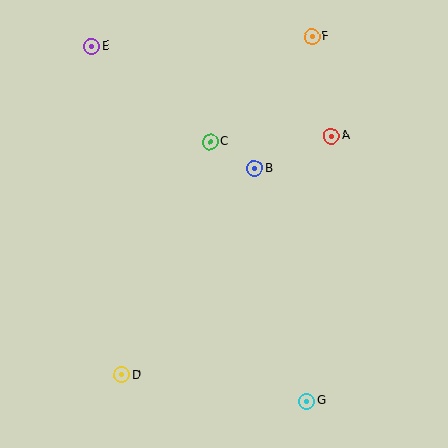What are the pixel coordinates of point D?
Point D is at (122, 375).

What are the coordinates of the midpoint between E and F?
The midpoint between E and F is at (202, 41).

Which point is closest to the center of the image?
Point B at (255, 168) is closest to the center.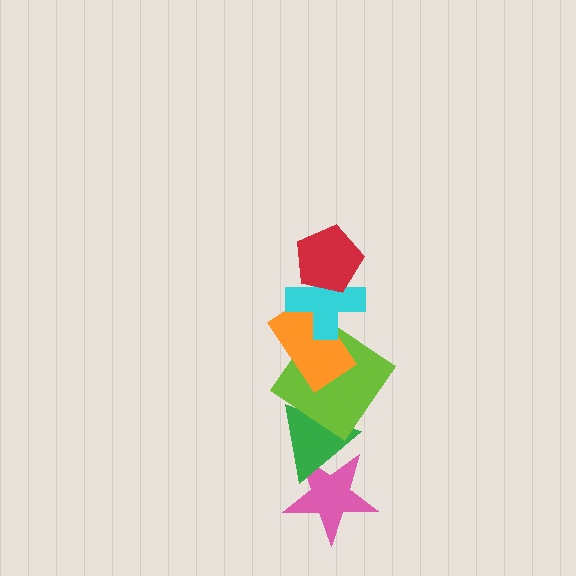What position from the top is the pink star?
The pink star is 6th from the top.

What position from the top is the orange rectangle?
The orange rectangle is 3rd from the top.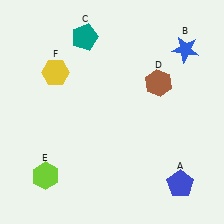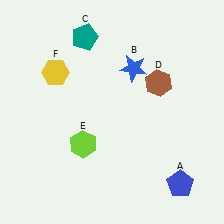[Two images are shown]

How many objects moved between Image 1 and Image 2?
2 objects moved between the two images.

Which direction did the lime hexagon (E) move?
The lime hexagon (E) moved right.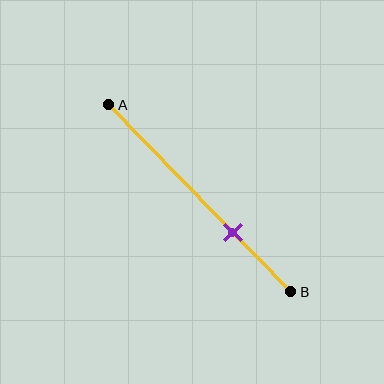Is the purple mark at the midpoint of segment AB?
No, the mark is at about 70% from A, not at the 50% midpoint.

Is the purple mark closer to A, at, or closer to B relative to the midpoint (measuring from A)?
The purple mark is closer to point B than the midpoint of segment AB.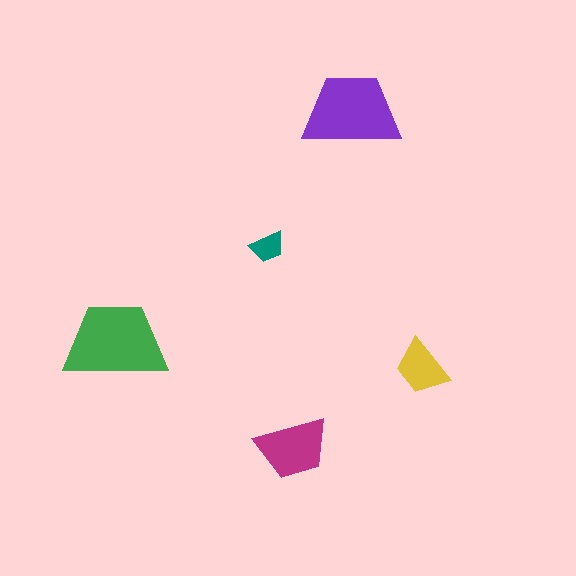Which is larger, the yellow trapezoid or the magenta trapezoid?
The magenta one.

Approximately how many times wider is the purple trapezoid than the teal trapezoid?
About 3 times wider.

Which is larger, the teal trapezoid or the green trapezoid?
The green one.